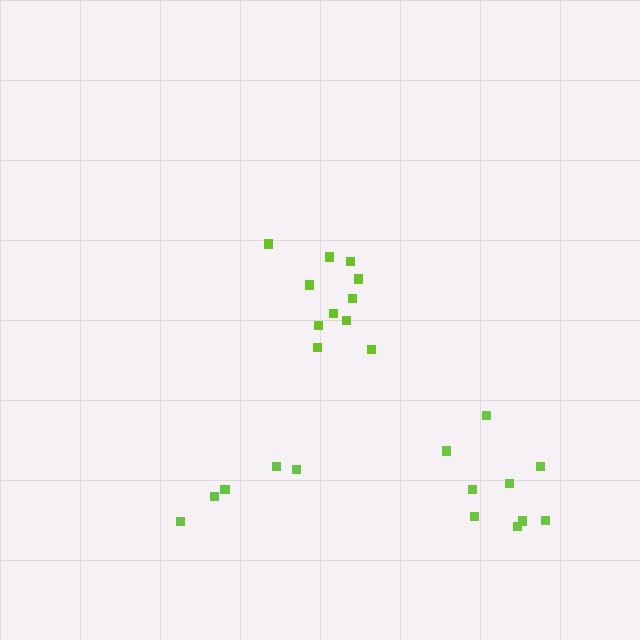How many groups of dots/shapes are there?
There are 3 groups.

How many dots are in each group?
Group 1: 9 dots, Group 2: 11 dots, Group 3: 5 dots (25 total).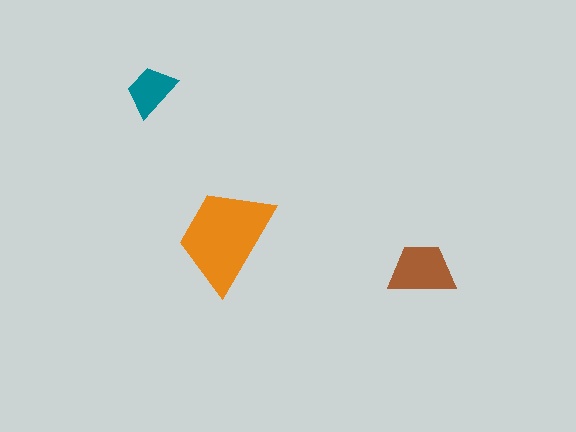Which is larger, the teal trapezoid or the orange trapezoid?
The orange one.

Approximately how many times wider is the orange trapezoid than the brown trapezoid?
About 1.5 times wider.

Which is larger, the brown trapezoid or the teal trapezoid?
The brown one.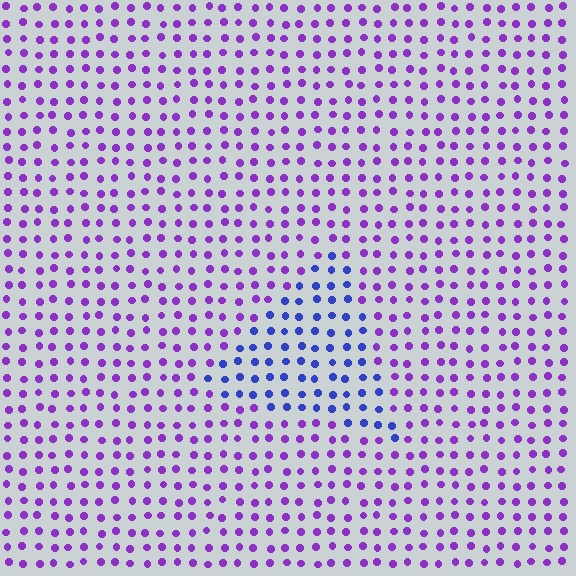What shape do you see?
I see a triangle.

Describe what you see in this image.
The image is filled with small purple elements in a uniform arrangement. A triangle-shaped region is visible where the elements are tinted to a slightly different hue, forming a subtle color boundary.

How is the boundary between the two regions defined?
The boundary is defined purely by a slight shift in hue (about 44 degrees). Spacing, size, and orientation are identical on both sides.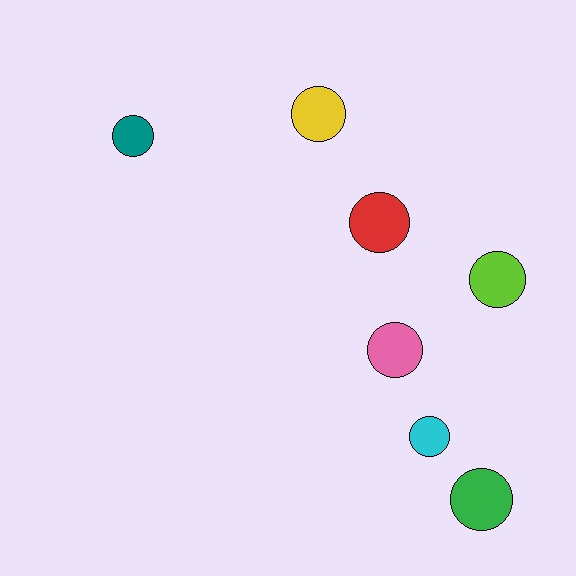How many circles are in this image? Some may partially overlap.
There are 7 circles.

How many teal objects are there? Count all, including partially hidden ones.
There is 1 teal object.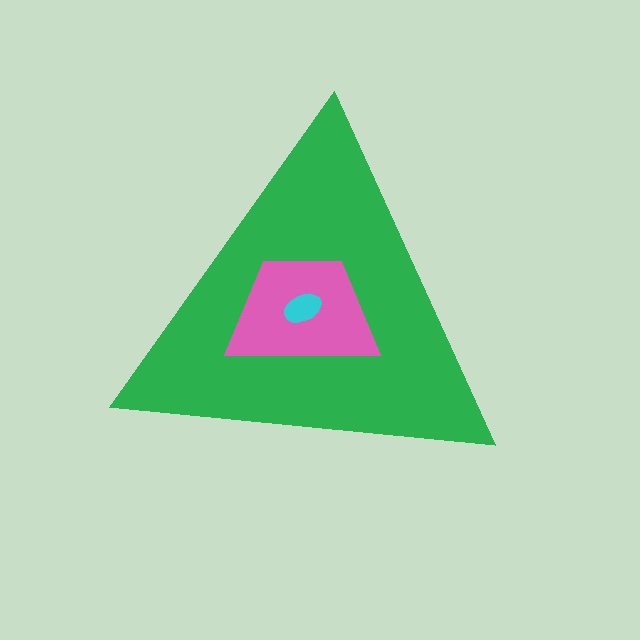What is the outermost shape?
The green triangle.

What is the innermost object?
The cyan ellipse.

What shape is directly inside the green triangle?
The pink trapezoid.